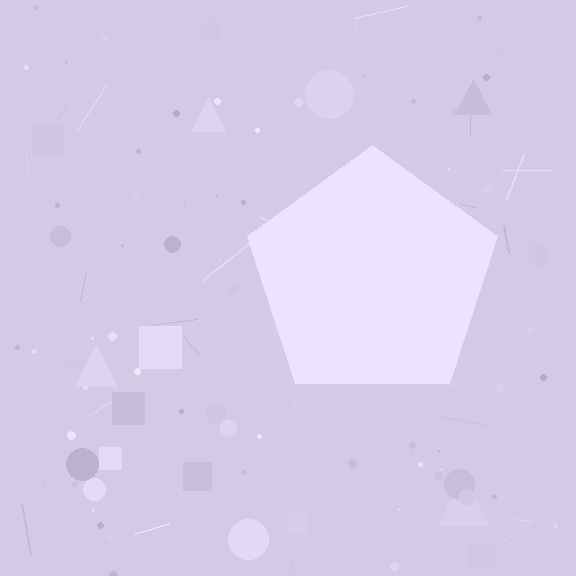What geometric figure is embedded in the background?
A pentagon is embedded in the background.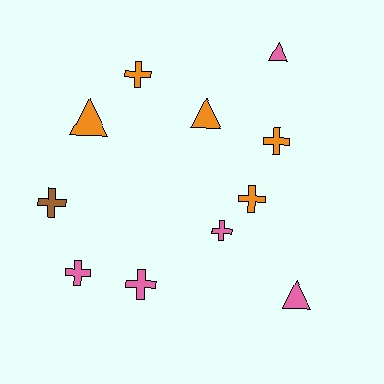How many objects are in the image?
There are 11 objects.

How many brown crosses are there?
There is 1 brown cross.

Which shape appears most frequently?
Cross, with 7 objects.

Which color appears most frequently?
Orange, with 5 objects.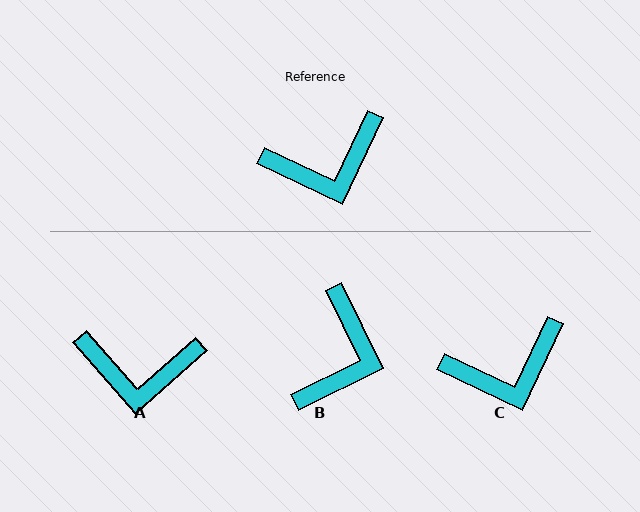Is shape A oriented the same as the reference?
No, it is off by about 23 degrees.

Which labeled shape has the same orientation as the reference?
C.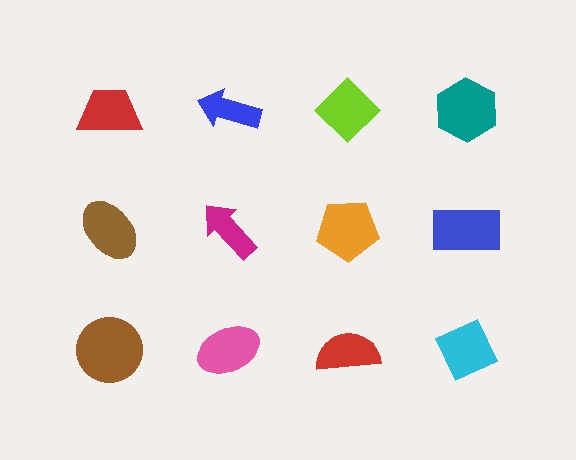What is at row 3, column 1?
A brown circle.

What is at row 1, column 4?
A teal hexagon.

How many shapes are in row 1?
4 shapes.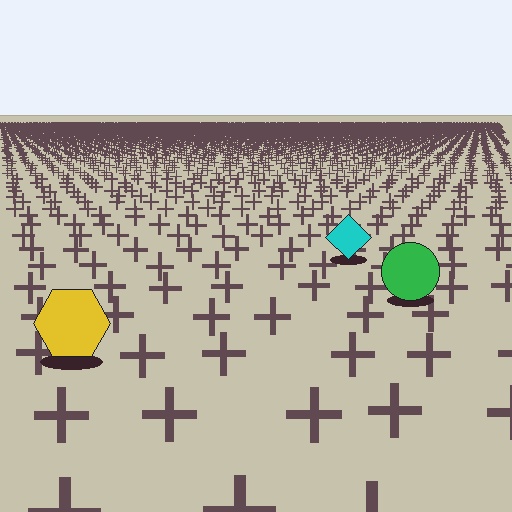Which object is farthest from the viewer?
The cyan diamond is farthest from the viewer. It appears smaller and the ground texture around it is denser.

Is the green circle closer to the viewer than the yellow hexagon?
No. The yellow hexagon is closer — you can tell from the texture gradient: the ground texture is coarser near it.